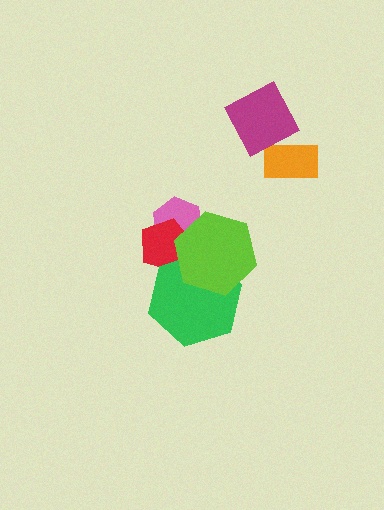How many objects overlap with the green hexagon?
2 objects overlap with the green hexagon.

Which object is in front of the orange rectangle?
The magenta diamond is in front of the orange rectangle.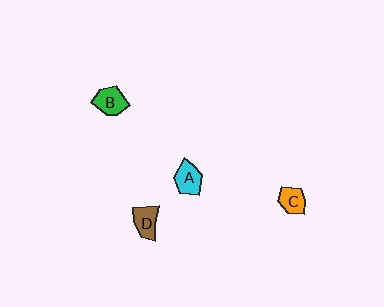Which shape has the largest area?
Shape B (green).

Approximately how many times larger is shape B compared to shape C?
Approximately 1.2 times.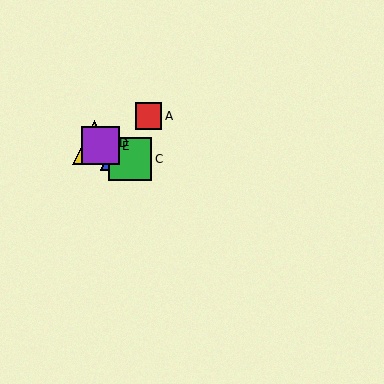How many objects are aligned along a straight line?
4 objects (B, C, D, E) are aligned along a straight line.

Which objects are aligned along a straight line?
Objects B, C, D, E are aligned along a straight line.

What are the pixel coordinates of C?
Object C is at (130, 159).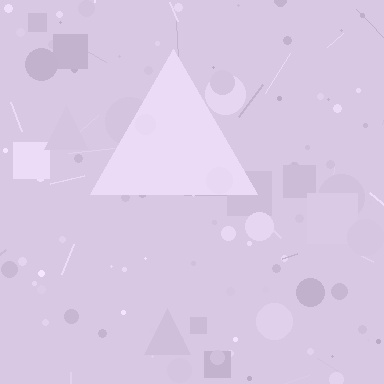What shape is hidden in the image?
A triangle is hidden in the image.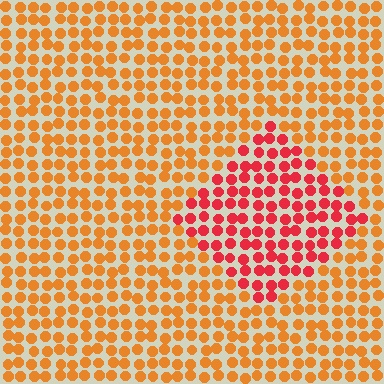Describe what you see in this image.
The image is filled with small orange elements in a uniform arrangement. A diamond-shaped region is visible where the elements are tinted to a slightly different hue, forming a subtle color boundary.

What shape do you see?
I see a diamond.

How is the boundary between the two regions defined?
The boundary is defined purely by a slight shift in hue (about 36 degrees). Spacing, size, and orientation are identical on both sides.